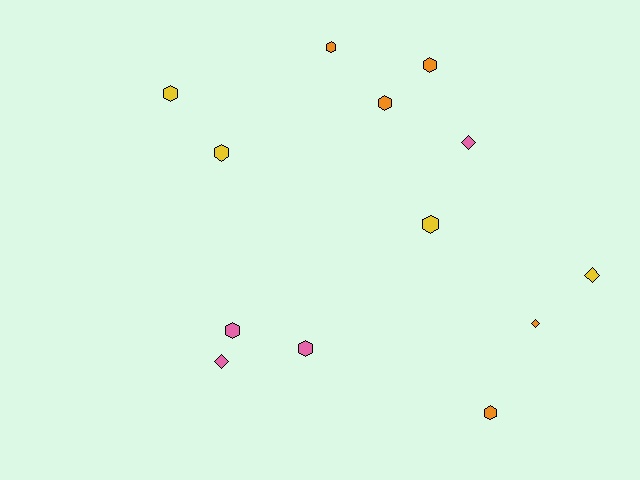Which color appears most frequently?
Orange, with 5 objects.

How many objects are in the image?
There are 13 objects.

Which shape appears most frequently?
Hexagon, with 9 objects.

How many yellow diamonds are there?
There is 1 yellow diamond.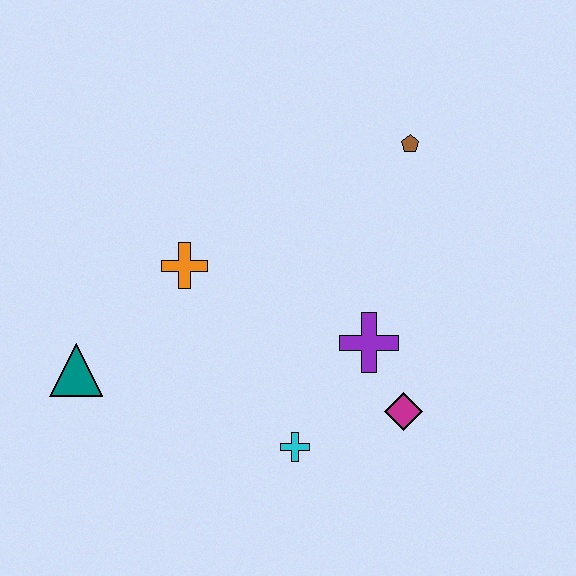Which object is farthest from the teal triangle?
The brown pentagon is farthest from the teal triangle.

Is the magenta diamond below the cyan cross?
No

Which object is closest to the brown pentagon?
The purple cross is closest to the brown pentagon.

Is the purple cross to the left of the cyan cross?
No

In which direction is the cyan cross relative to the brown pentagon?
The cyan cross is below the brown pentagon.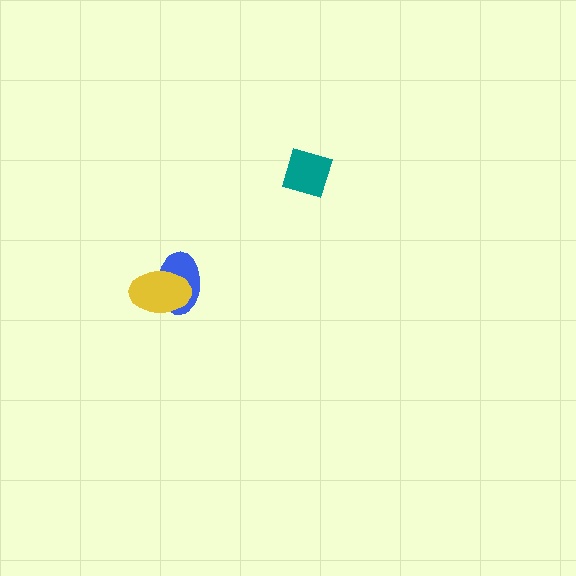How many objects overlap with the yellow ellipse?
1 object overlaps with the yellow ellipse.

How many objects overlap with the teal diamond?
0 objects overlap with the teal diamond.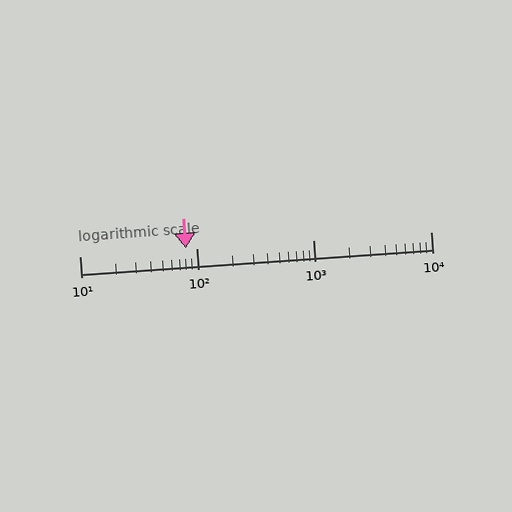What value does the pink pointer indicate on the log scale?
The pointer indicates approximately 81.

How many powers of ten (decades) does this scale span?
The scale spans 3 decades, from 10 to 10000.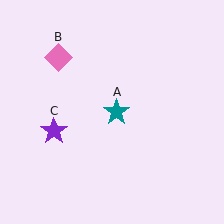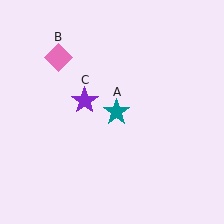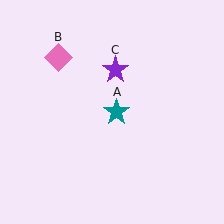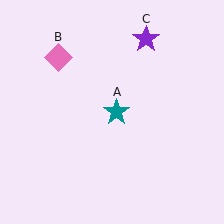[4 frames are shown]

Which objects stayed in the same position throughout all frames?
Teal star (object A) and pink diamond (object B) remained stationary.